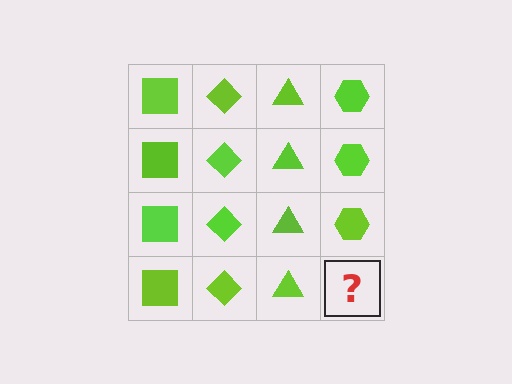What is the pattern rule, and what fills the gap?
The rule is that each column has a consistent shape. The gap should be filled with a lime hexagon.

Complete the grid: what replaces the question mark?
The question mark should be replaced with a lime hexagon.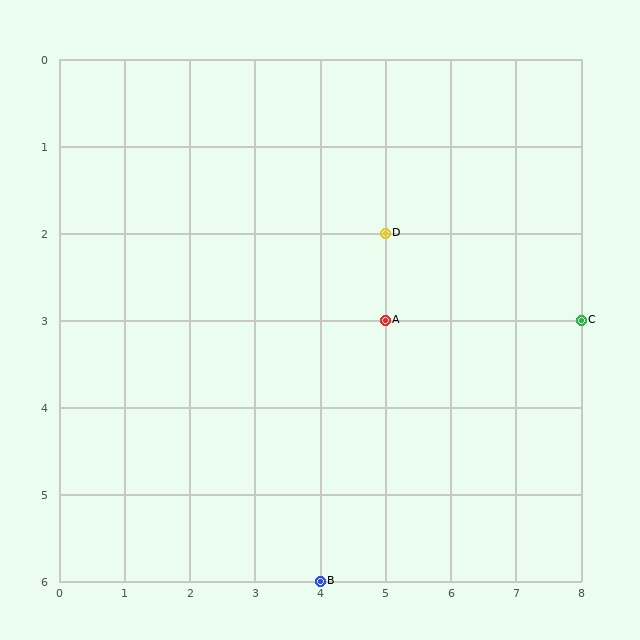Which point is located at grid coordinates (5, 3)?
Point A is at (5, 3).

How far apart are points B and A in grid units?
Points B and A are 1 column and 3 rows apart (about 3.2 grid units diagonally).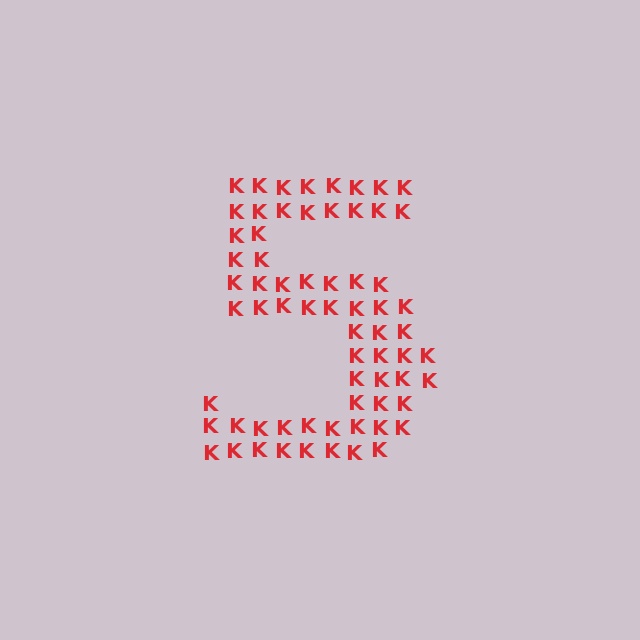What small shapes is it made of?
It is made of small letter K's.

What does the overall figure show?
The overall figure shows the digit 5.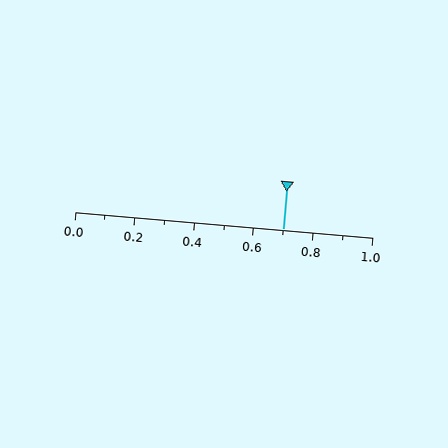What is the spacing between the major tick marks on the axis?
The major ticks are spaced 0.2 apart.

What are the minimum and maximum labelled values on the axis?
The axis runs from 0.0 to 1.0.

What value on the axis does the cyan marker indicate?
The marker indicates approximately 0.7.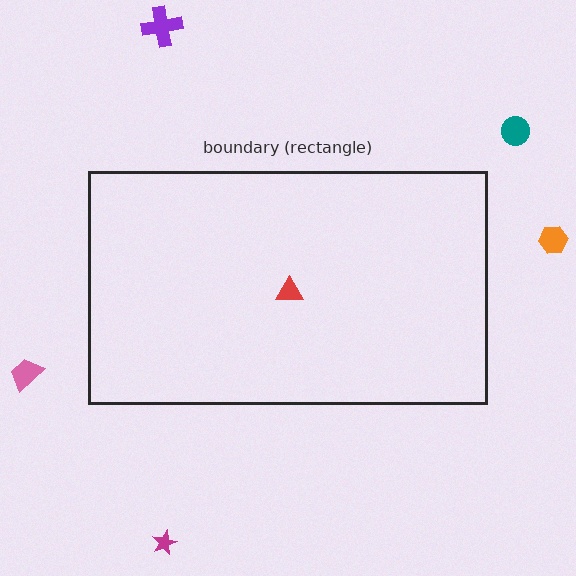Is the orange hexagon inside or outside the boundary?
Outside.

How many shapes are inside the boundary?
1 inside, 5 outside.